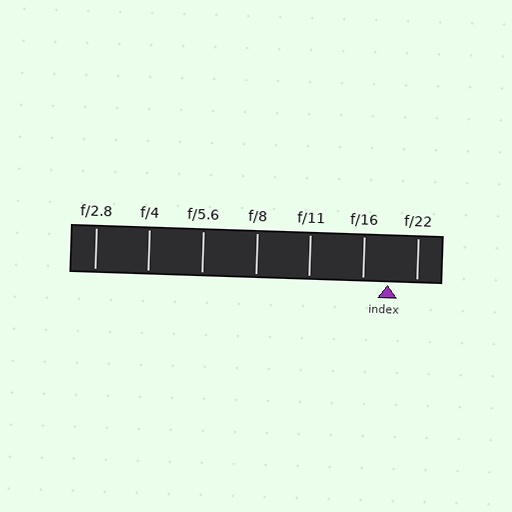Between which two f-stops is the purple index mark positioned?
The index mark is between f/16 and f/22.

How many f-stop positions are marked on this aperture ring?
There are 7 f-stop positions marked.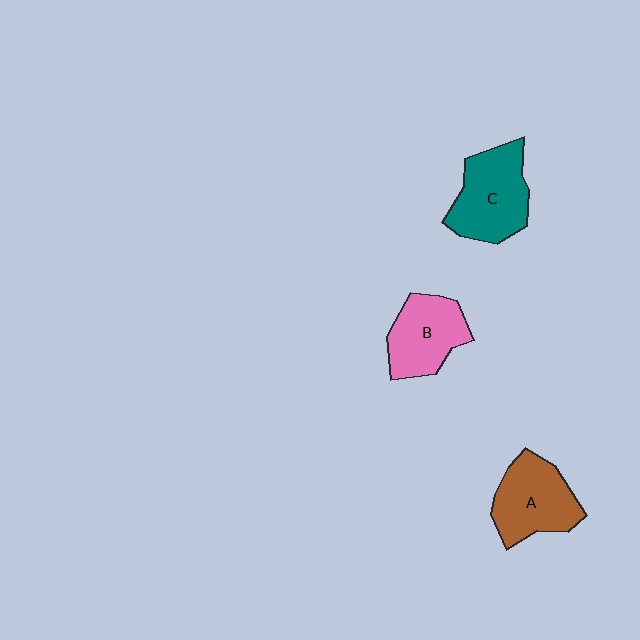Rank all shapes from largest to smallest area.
From largest to smallest: C (teal), A (brown), B (pink).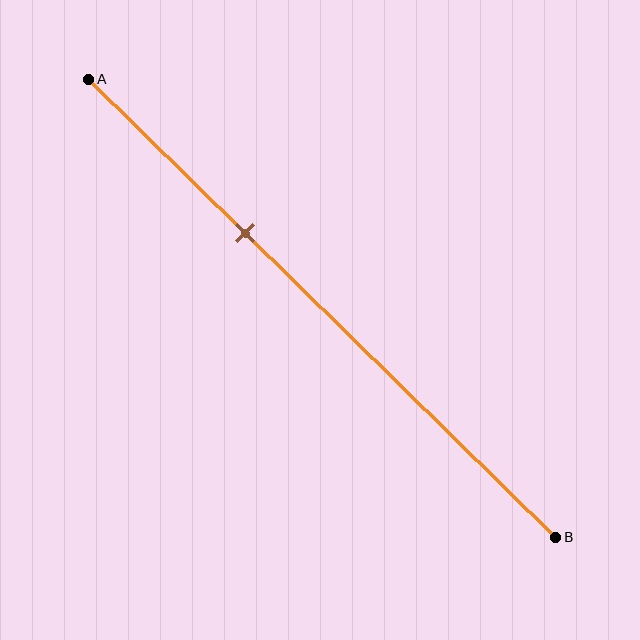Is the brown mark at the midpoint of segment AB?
No, the mark is at about 35% from A, not at the 50% midpoint.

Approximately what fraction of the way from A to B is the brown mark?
The brown mark is approximately 35% of the way from A to B.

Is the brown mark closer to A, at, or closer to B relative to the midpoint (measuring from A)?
The brown mark is closer to point A than the midpoint of segment AB.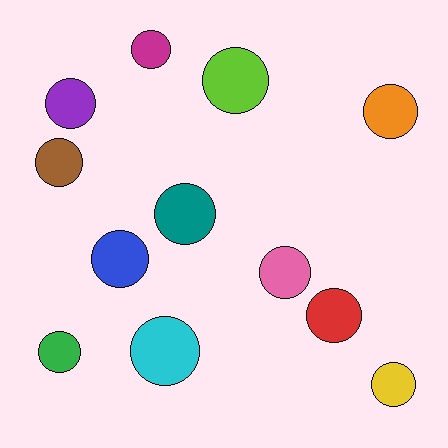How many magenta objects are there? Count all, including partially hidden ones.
There is 1 magenta object.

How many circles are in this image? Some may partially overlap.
There are 12 circles.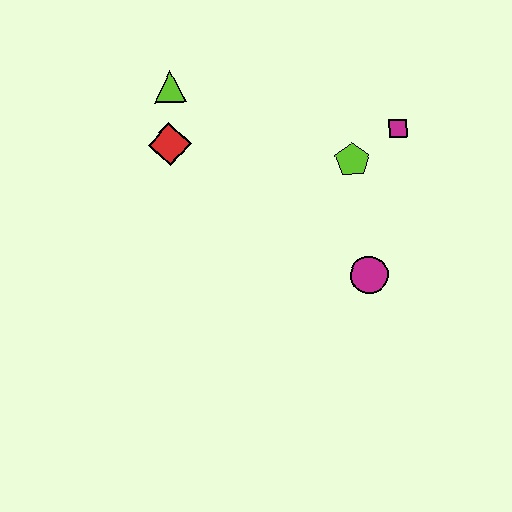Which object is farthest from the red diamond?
The magenta circle is farthest from the red diamond.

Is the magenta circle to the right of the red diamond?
Yes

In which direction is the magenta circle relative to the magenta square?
The magenta circle is below the magenta square.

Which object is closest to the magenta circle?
The lime pentagon is closest to the magenta circle.